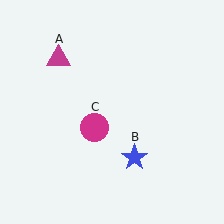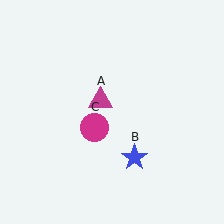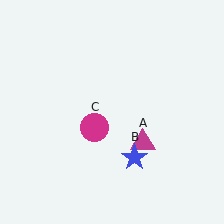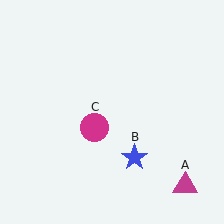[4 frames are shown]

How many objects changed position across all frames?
1 object changed position: magenta triangle (object A).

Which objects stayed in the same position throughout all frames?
Blue star (object B) and magenta circle (object C) remained stationary.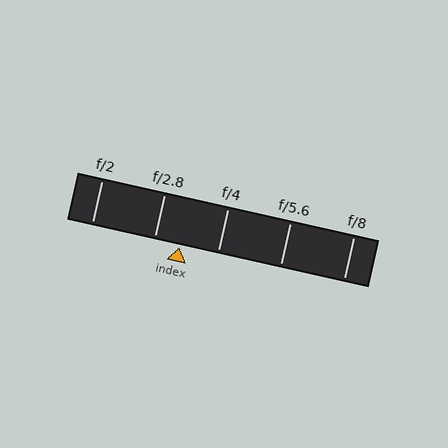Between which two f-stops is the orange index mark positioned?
The index mark is between f/2.8 and f/4.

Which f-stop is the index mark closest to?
The index mark is closest to f/2.8.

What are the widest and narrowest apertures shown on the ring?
The widest aperture shown is f/2 and the narrowest is f/8.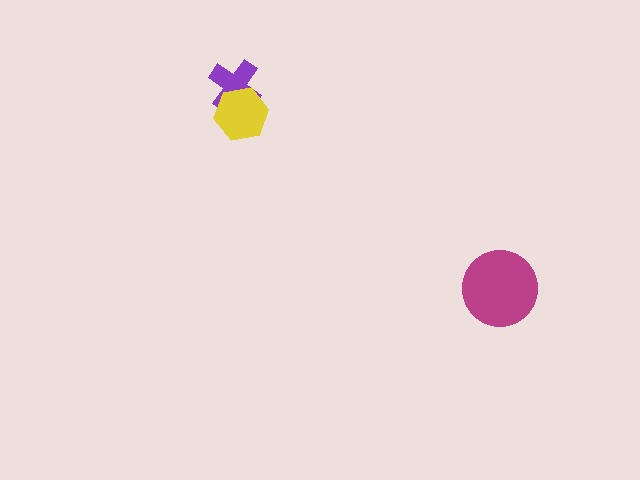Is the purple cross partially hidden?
Yes, it is partially covered by another shape.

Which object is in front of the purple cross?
The yellow hexagon is in front of the purple cross.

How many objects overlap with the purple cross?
1 object overlaps with the purple cross.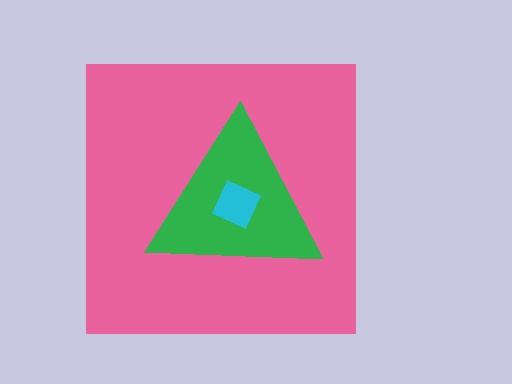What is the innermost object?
The cyan diamond.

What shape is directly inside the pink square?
The green triangle.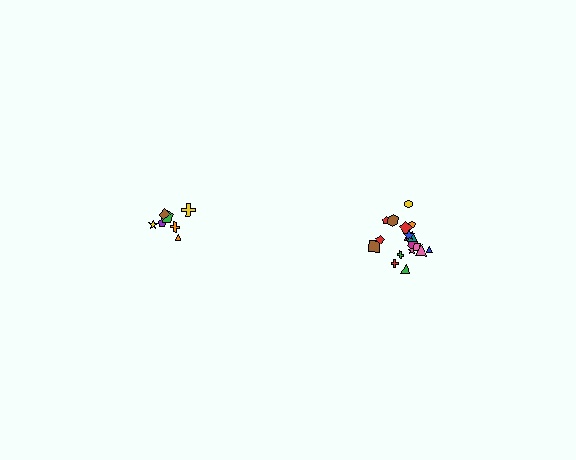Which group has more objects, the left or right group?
The right group.